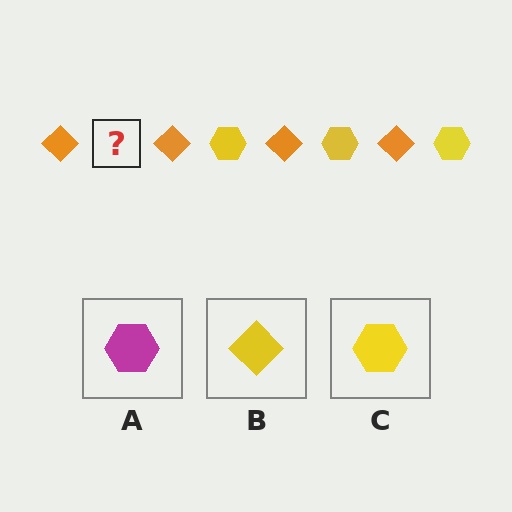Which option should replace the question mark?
Option C.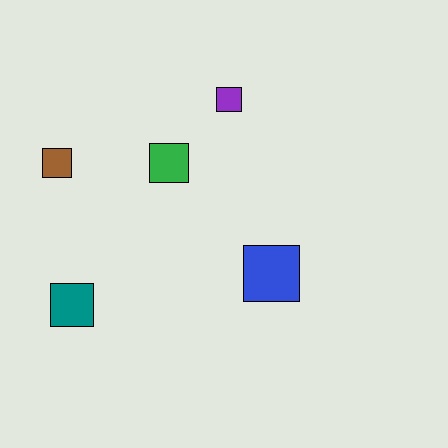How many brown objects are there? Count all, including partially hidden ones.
There is 1 brown object.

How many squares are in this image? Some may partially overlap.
There are 5 squares.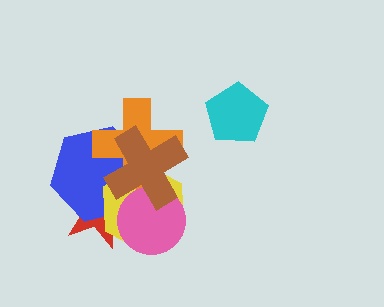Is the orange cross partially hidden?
Yes, it is partially covered by another shape.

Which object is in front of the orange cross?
The brown cross is in front of the orange cross.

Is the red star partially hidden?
Yes, it is partially covered by another shape.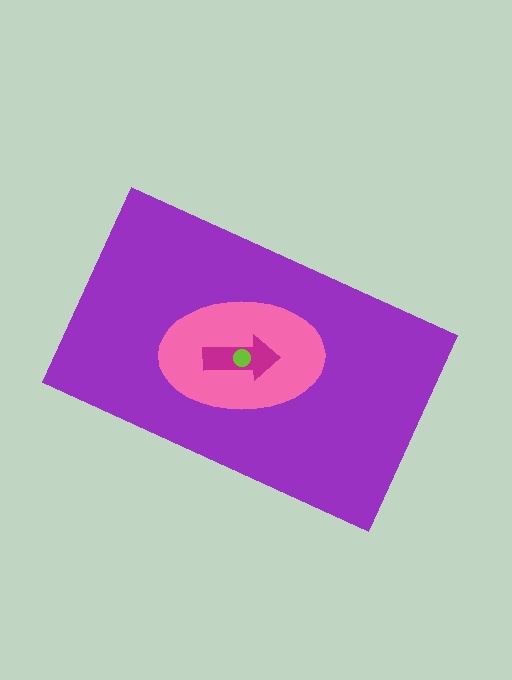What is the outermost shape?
The purple rectangle.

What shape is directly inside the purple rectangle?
The pink ellipse.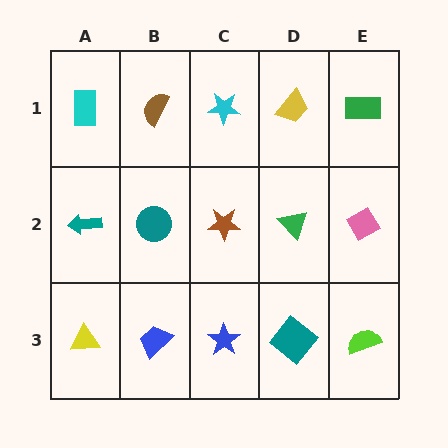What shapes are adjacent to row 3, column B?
A teal circle (row 2, column B), a yellow triangle (row 3, column A), a blue star (row 3, column C).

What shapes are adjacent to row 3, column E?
A pink diamond (row 2, column E), a teal diamond (row 3, column D).